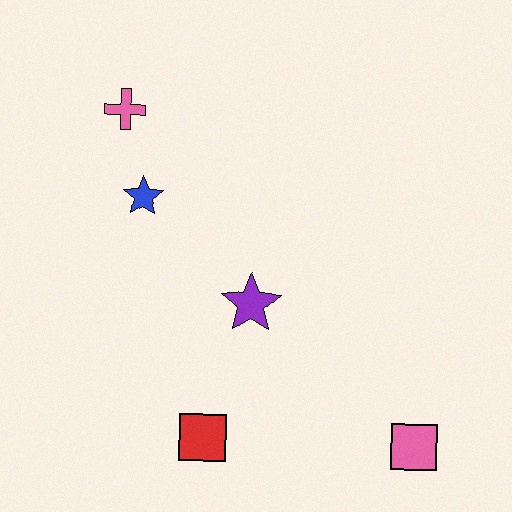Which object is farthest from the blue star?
The pink square is farthest from the blue star.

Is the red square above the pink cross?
No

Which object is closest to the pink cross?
The blue star is closest to the pink cross.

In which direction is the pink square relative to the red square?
The pink square is to the right of the red square.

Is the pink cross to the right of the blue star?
No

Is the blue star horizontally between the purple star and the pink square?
No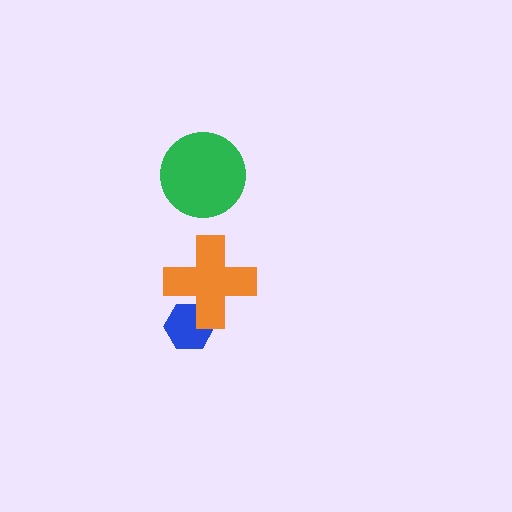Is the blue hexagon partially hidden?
Yes, it is partially covered by another shape.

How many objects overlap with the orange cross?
1 object overlaps with the orange cross.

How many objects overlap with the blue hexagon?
1 object overlaps with the blue hexagon.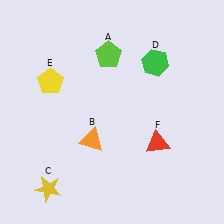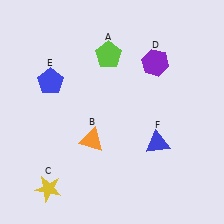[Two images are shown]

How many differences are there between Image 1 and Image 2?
There are 3 differences between the two images.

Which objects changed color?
D changed from green to purple. E changed from yellow to blue. F changed from red to blue.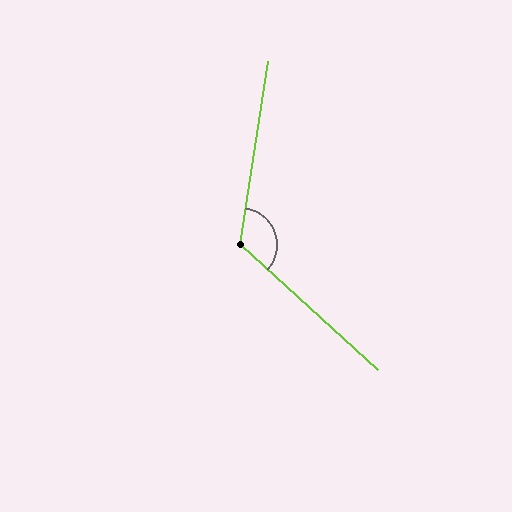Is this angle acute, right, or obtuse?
It is obtuse.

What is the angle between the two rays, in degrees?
Approximately 124 degrees.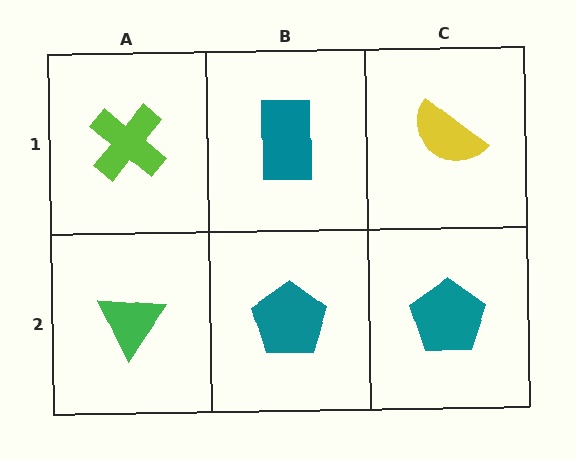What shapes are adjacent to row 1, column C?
A teal pentagon (row 2, column C), a teal rectangle (row 1, column B).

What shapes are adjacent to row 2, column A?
A lime cross (row 1, column A), a teal pentagon (row 2, column B).